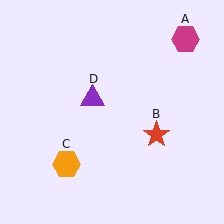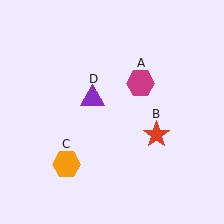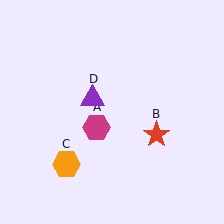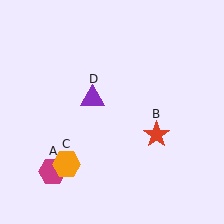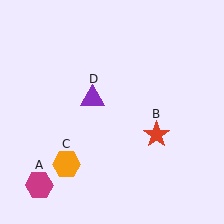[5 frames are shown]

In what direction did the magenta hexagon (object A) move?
The magenta hexagon (object A) moved down and to the left.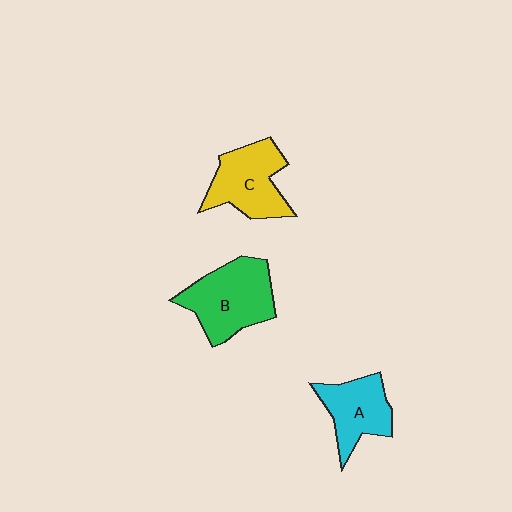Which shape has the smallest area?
Shape A (cyan).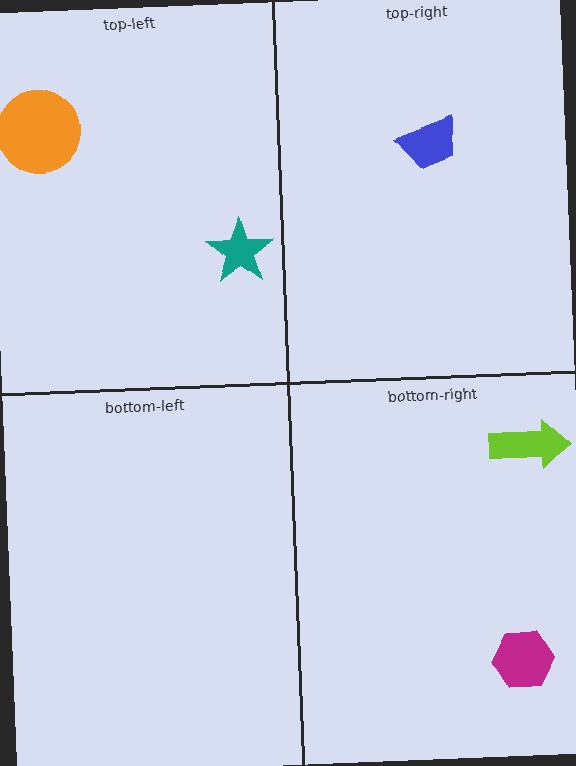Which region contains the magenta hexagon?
The bottom-right region.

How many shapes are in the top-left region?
2.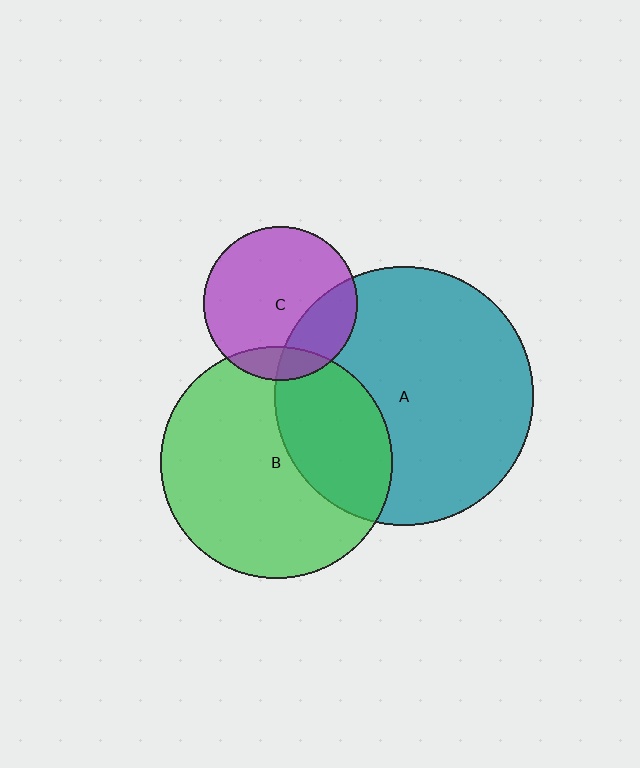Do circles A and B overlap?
Yes.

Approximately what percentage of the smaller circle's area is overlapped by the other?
Approximately 35%.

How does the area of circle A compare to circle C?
Approximately 2.8 times.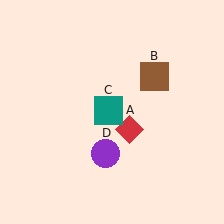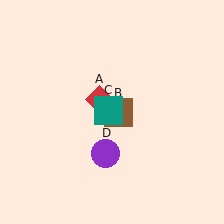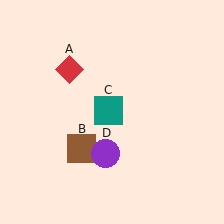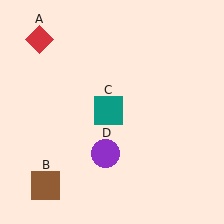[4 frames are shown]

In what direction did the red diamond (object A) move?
The red diamond (object A) moved up and to the left.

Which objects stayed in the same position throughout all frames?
Teal square (object C) and purple circle (object D) remained stationary.